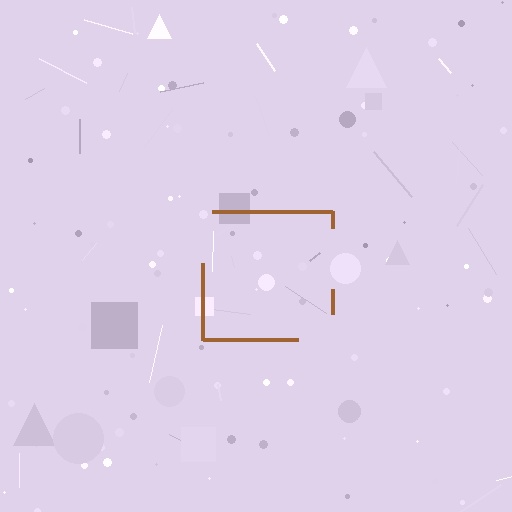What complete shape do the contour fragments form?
The contour fragments form a square.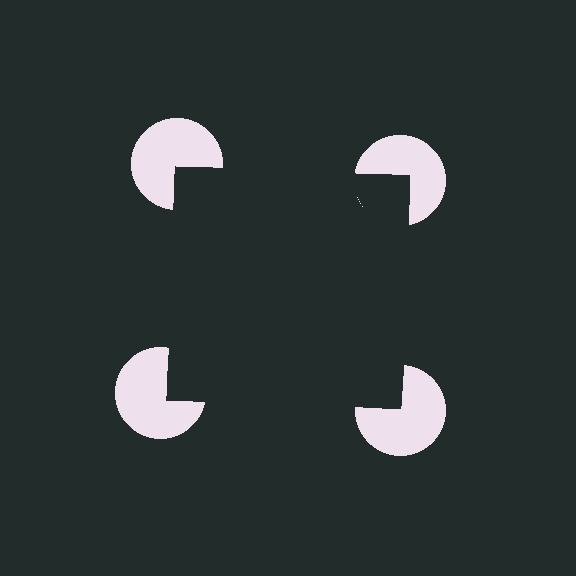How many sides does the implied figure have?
4 sides.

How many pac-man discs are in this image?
There are 4 — one at each vertex of the illusory square.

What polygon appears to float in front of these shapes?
An illusory square — its edges are inferred from the aligned wedge cuts in the pac-man discs, not physically drawn.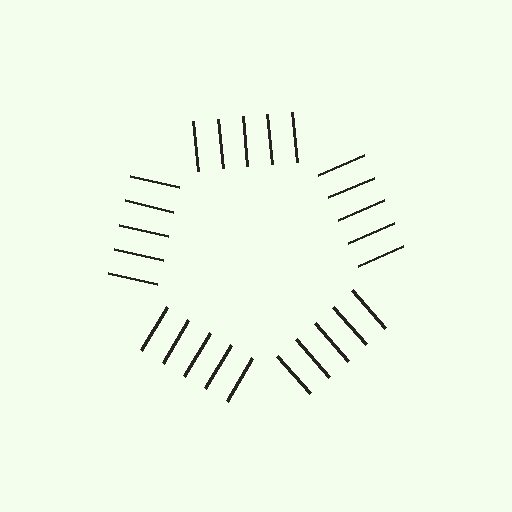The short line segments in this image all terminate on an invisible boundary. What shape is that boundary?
An illusory pentagon — the line segments terminate on its edges but no continuous stroke is drawn.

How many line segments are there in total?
25 — 5 along each of the 5 edges.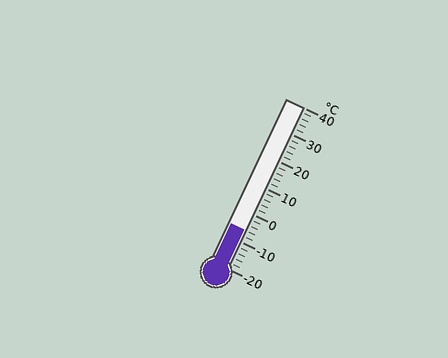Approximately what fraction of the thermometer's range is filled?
The thermometer is filled to approximately 25% of its range.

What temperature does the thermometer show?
The thermometer shows approximately -6°C.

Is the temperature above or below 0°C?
The temperature is below 0°C.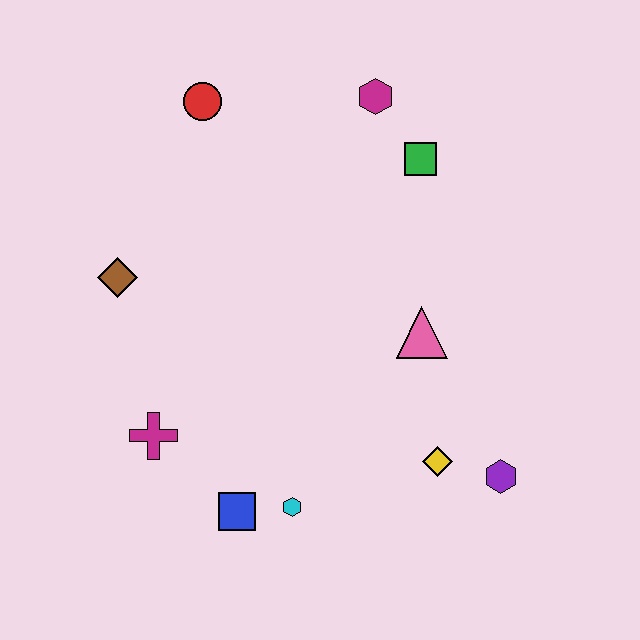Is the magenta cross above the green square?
No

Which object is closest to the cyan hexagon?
The blue square is closest to the cyan hexagon.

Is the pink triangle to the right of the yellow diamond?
No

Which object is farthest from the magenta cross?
The magenta hexagon is farthest from the magenta cross.